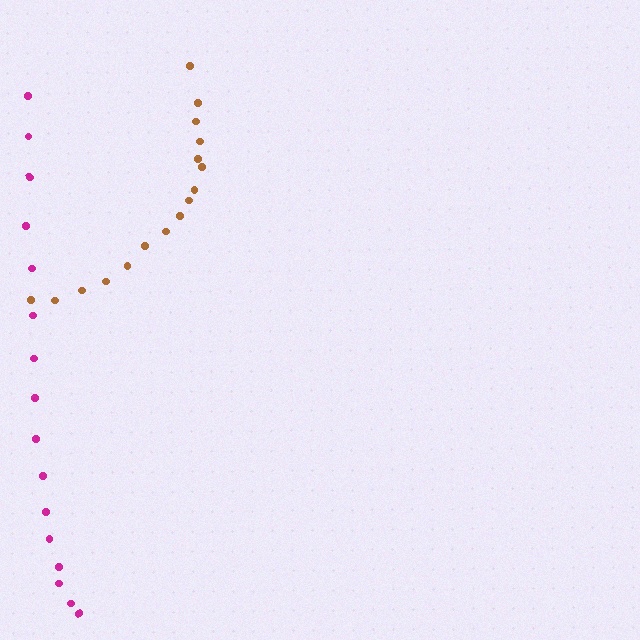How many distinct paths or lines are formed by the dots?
There are 2 distinct paths.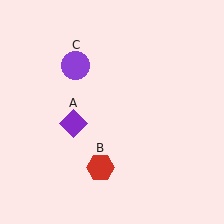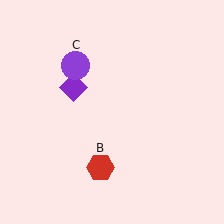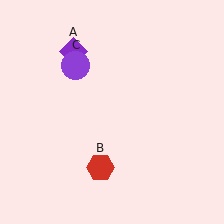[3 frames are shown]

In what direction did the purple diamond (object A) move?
The purple diamond (object A) moved up.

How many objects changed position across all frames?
1 object changed position: purple diamond (object A).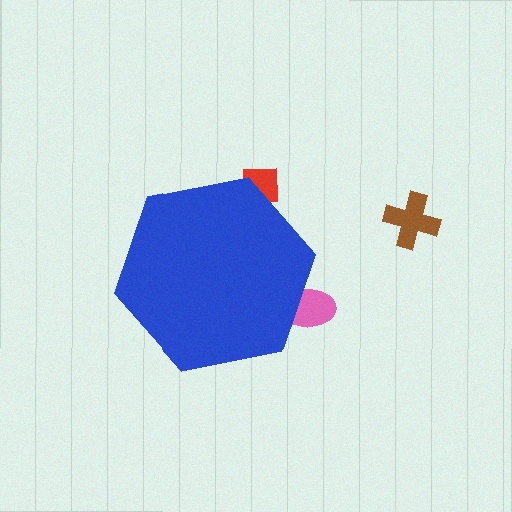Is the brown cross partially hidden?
No, the brown cross is fully visible.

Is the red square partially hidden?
Yes, the red square is partially hidden behind the blue hexagon.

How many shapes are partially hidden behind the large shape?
2 shapes are partially hidden.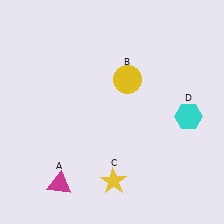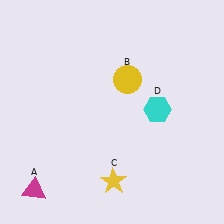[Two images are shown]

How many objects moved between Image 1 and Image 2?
2 objects moved between the two images.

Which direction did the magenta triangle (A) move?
The magenta triangle (A) moved left.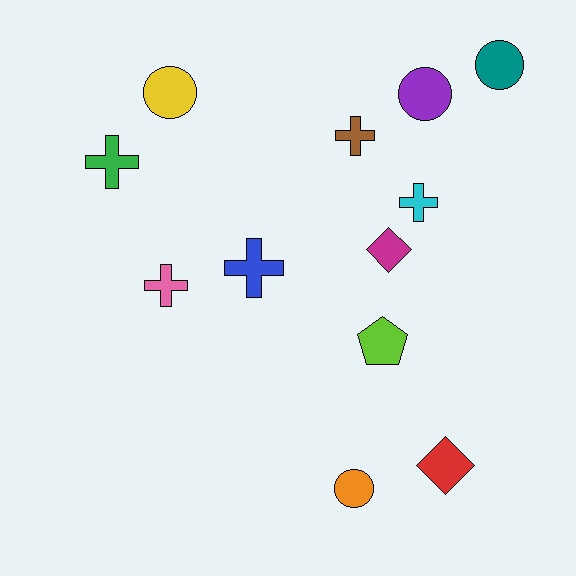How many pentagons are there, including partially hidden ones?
There is 1 pentagon.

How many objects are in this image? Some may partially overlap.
There are 12 objects.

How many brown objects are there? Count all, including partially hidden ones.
There is 1 brown object.